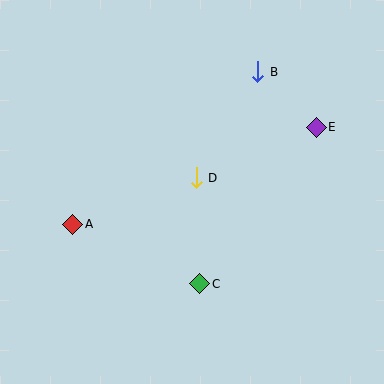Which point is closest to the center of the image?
Point D at (196, 178) is closest to the center.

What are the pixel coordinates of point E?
Point E is at (316, 127).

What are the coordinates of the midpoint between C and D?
The midpoint between C and D is at (198, 231).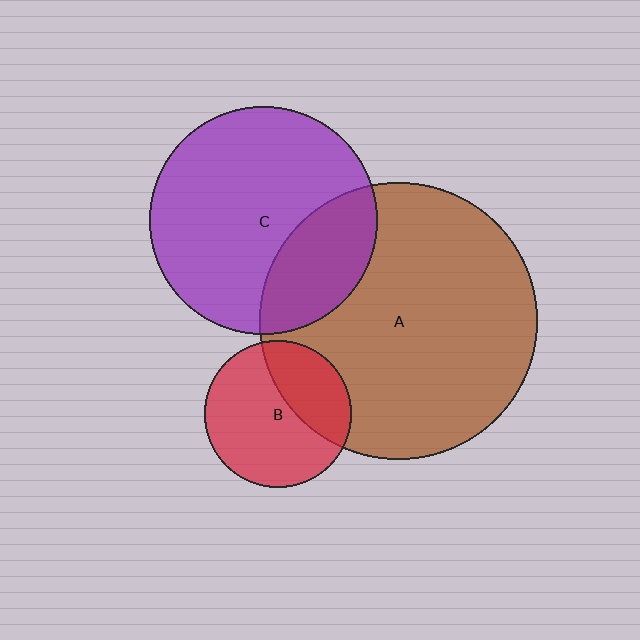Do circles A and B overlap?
Yes.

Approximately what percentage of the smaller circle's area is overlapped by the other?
Approximately 35%.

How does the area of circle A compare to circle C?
Approximately 1.5 times.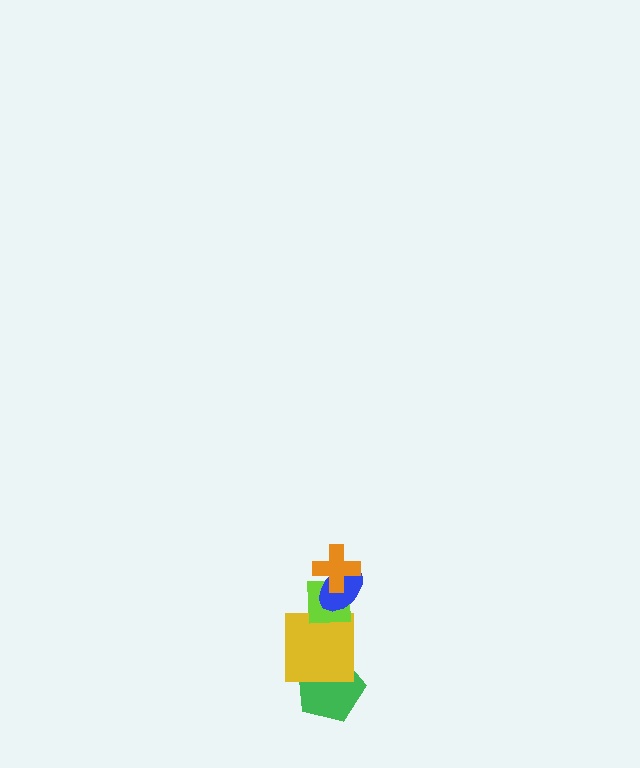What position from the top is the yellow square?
The yellow square is 4th from the top.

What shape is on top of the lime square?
The blue ellipse is on top of the lime square.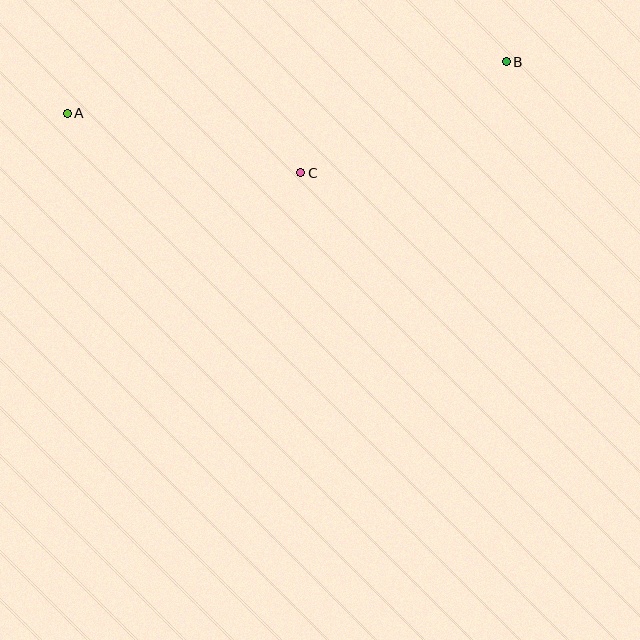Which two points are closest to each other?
Points B and C are closest to each other.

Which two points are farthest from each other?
Points A and B are farthest from each other.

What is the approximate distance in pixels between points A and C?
The distance between A and C is approximately 241 pixels.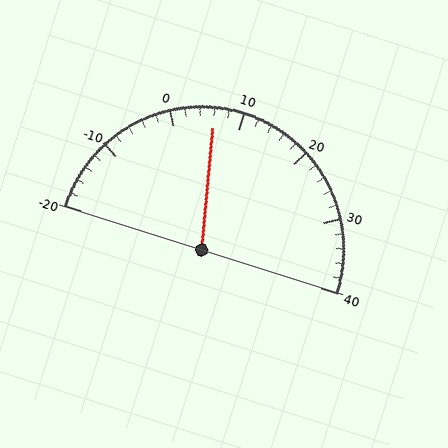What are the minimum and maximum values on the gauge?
The gauge ranges from -20 to 40.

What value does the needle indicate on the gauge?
The needle indicates approximately 6.